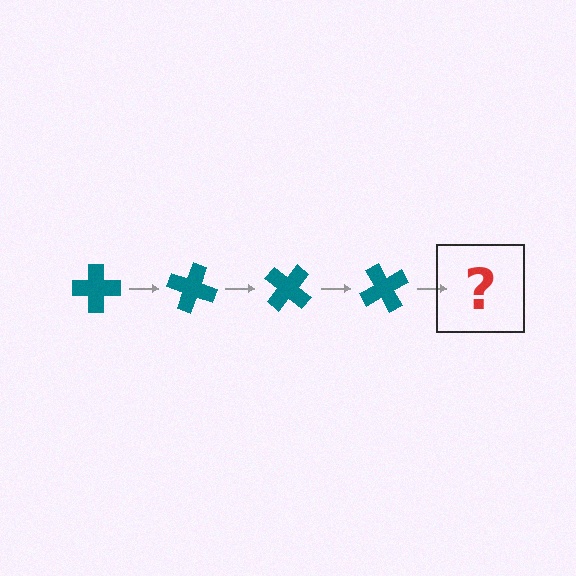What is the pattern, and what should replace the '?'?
The pattern is that the cross rotates 20 degrees each step. The '?' should be a teal cross rotated 80 degrees.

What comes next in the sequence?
The next element should be a teal cross rotated 80 degrees.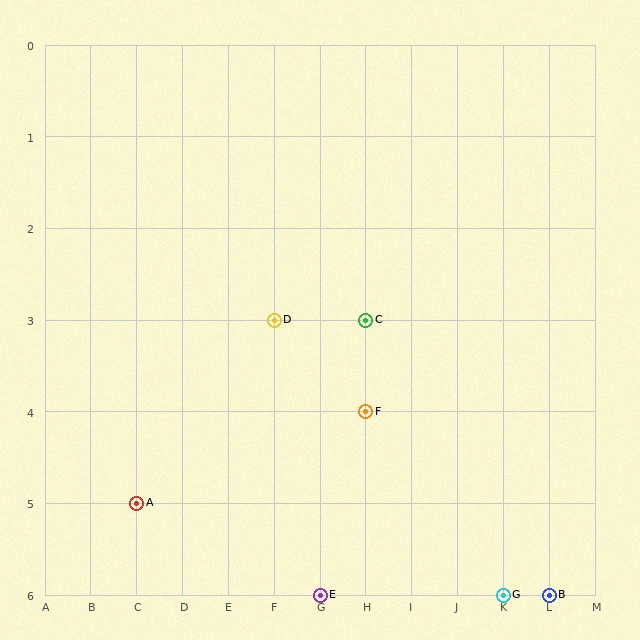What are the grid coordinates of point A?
Point A is at grid coordinates (C, 5).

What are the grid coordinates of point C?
Point C is at grid coordinates (H, 3).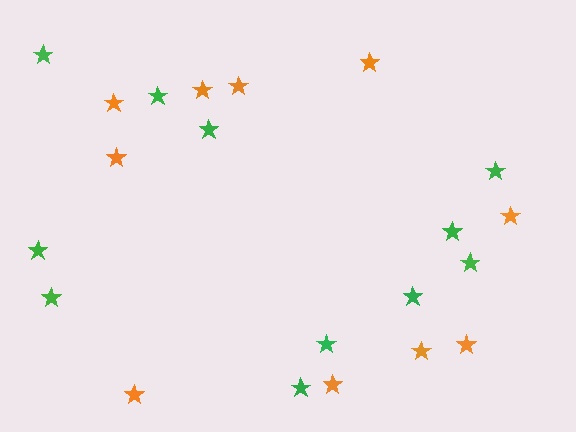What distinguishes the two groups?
There are 2 groups: one group of orange stars (10) and one group of green stars (11).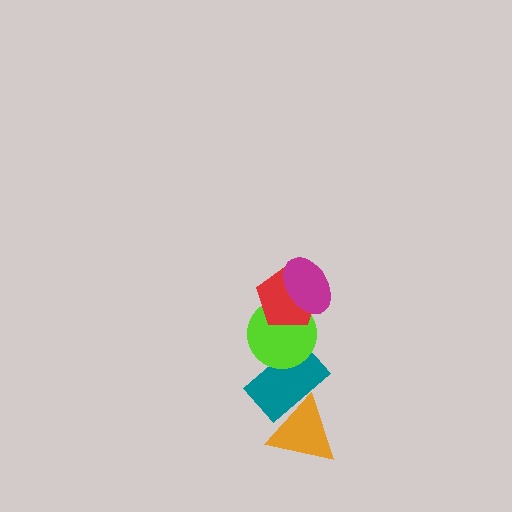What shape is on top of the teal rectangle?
The lime circle is on top of the teal rectangle.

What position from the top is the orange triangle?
The orange triangle is 5th from the top.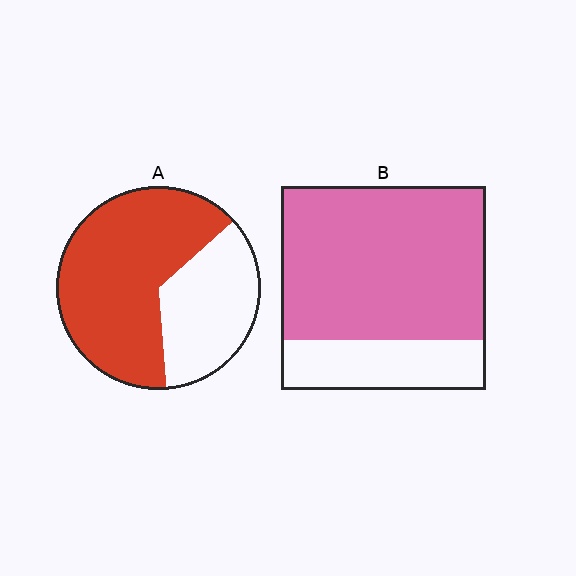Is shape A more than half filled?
Yes.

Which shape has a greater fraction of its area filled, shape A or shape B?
Shape B.